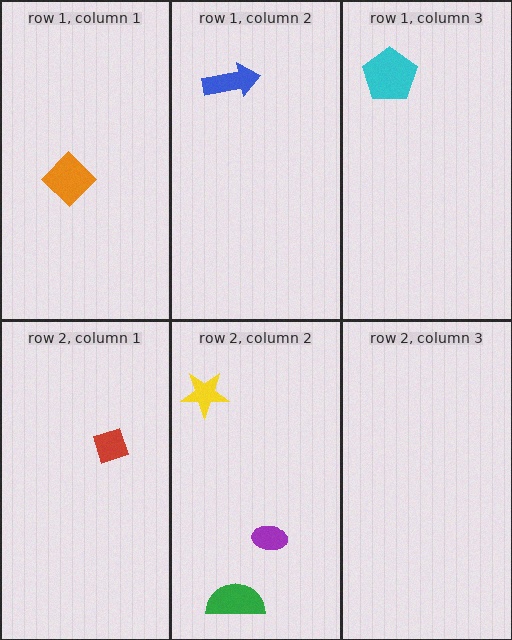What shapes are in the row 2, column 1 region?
The red diamond.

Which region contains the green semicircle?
The row 2, column 2 region.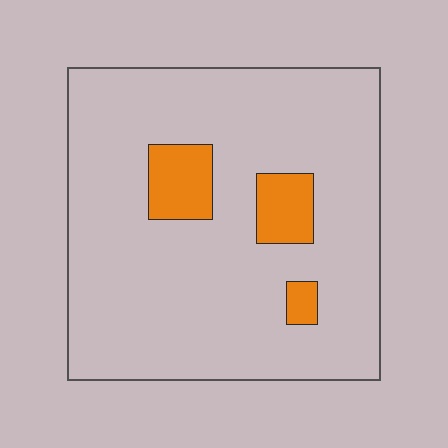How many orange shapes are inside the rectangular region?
3.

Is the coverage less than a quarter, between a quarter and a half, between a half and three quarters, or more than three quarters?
Less than a quarter.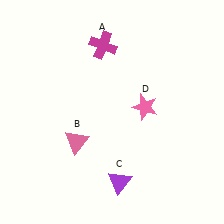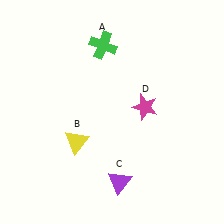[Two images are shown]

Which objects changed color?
A changed from magenta to green. B changed from pink to yellow. D changed from pink to magenta.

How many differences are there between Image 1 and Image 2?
There are 3 differences between the two images.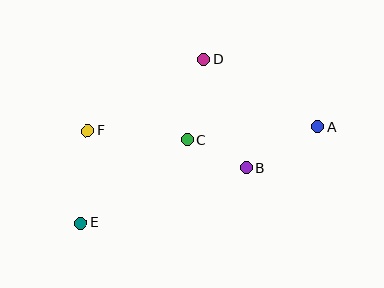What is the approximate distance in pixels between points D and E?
The distance between D and E is approximately 205 pixels.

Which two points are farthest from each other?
Points A and E are farthest from each other.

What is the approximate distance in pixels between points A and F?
The distance between A and F is approximately 230 pixels.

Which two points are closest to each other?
Points B and C are closest to each other.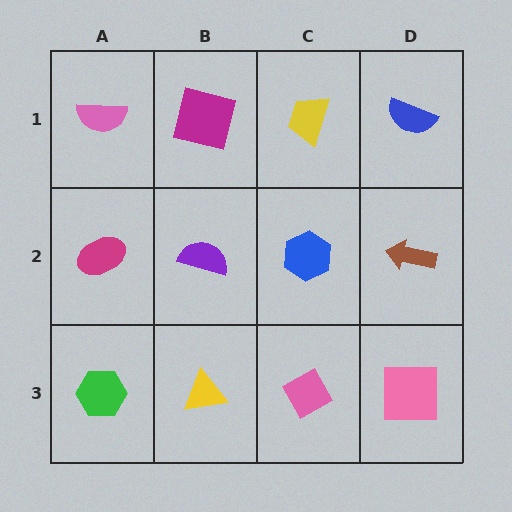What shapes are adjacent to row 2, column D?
A blue semicircle (row 1, column D), a pink square (row 3, column D), a blue hexagon (row 2, column C).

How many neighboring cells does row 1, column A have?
2.